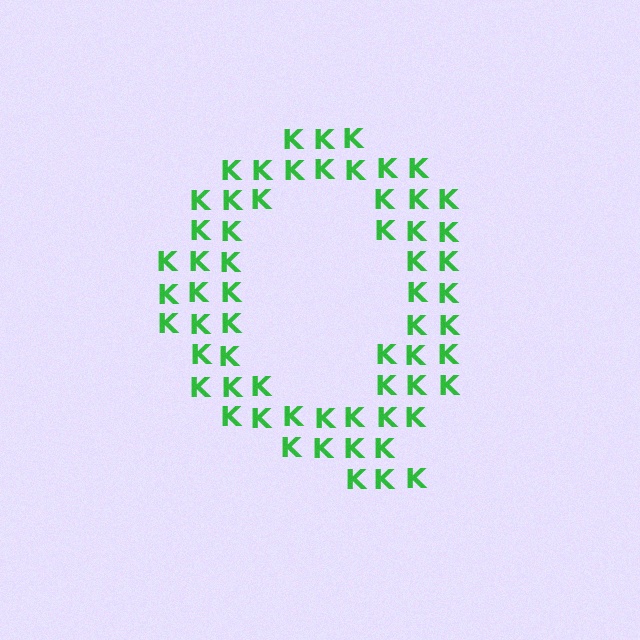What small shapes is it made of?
It is made of small letter K's.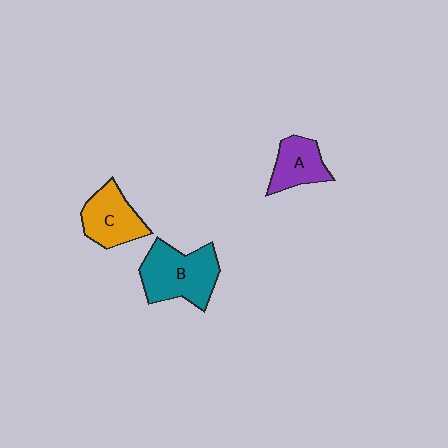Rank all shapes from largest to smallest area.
From largest to smallest: B (teal), C (orange), A (purple).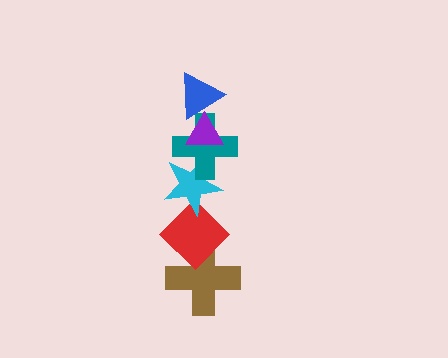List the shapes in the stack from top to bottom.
From top to bottom: the blue triangle, the purple triangle, the teal cross, the cyan star, the red diamond, the brown cross.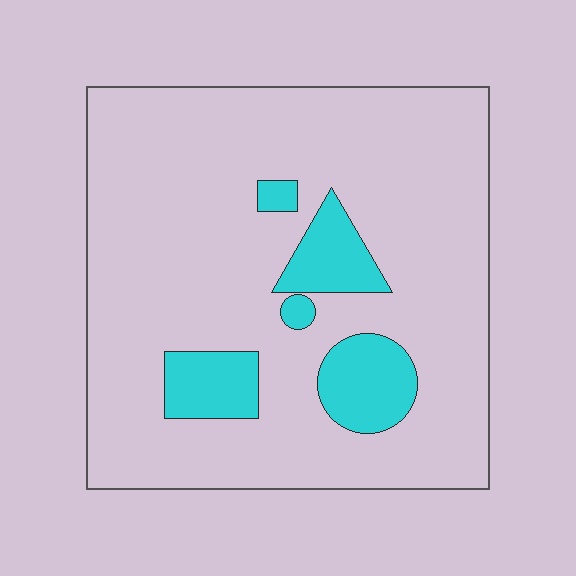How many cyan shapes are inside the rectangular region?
5.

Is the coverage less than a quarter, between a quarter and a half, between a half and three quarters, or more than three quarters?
Less than a quarter.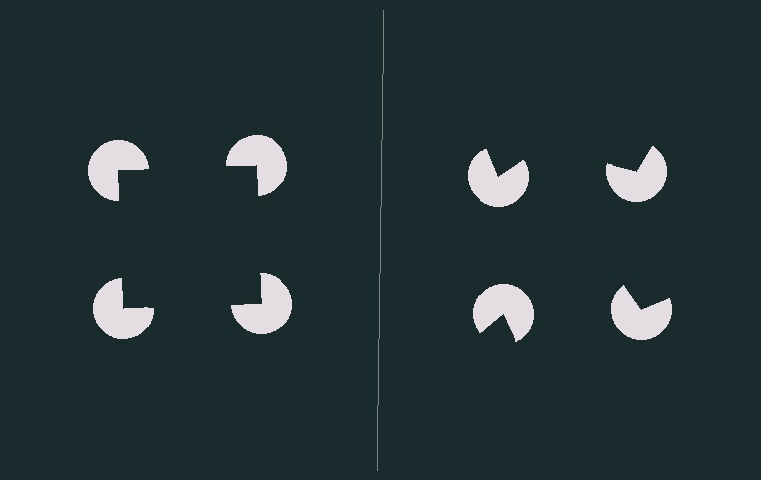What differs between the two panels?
The pac-man discs are positioned identically on both sides; only the wedge orientations differ. On the left they align to a square; on the right they are misaligned.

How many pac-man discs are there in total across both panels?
8 — 4 on each side.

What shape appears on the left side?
An illusory square.